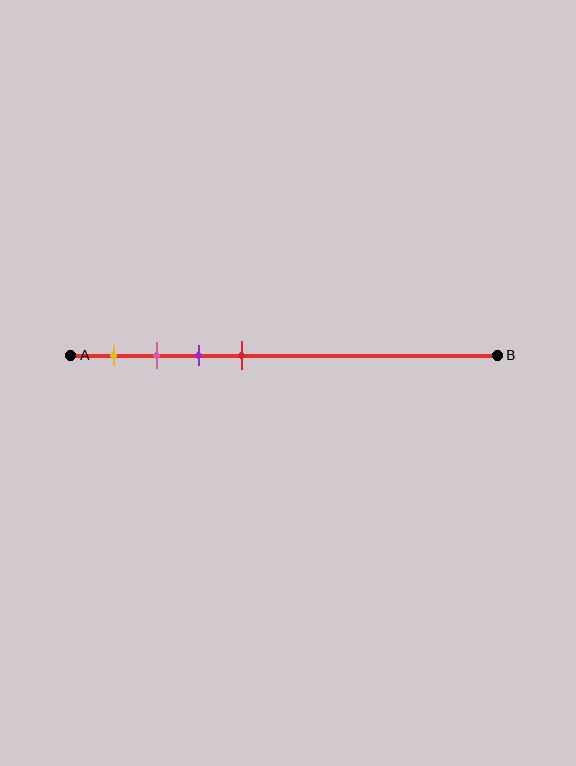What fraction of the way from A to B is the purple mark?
The purple mark is approximately 30% (0.3) of the way from A to B.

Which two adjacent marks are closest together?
The pink and purple marks are the closest adjacent pair.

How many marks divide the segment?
There are 4 marks dividing the segment.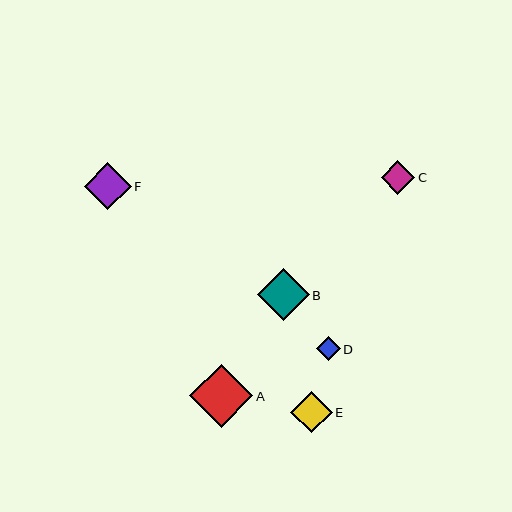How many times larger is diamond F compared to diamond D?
Diamond F is approximately 2.0 times the size of diamond D.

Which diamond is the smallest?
Diamond D is the smallest with a size of approximately 24 pixels.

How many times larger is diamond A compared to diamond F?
Diamond A is approximately 1.3 times the size of diamond F.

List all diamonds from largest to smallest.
From largest to smallest: A, B, F, E, C, D.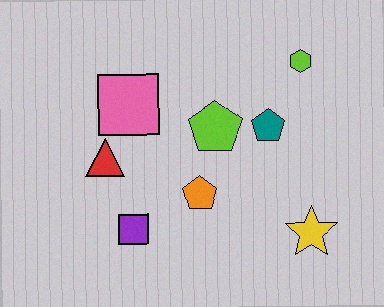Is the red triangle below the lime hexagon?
Yes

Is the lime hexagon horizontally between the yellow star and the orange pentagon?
Yes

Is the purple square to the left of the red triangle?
No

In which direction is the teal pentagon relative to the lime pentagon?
The teal pentagon is to the right of the lime pentagon.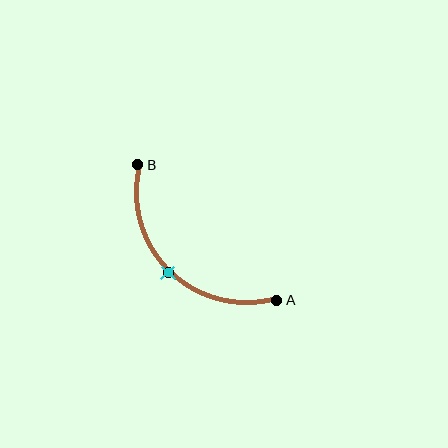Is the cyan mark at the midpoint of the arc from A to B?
Yes. The cyan mark lies on the arc at equal arc-length from both A and B — it is the arc midpoint.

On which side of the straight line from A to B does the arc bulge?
The arc bulges below and to the left of the straight line connecting A and B.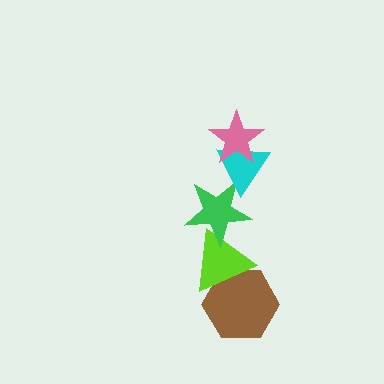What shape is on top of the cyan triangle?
The pink star is on top of the cyan triangle.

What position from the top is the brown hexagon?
The brown hexagon is 5th from the top.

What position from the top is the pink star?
The pink star is 1st from the top.